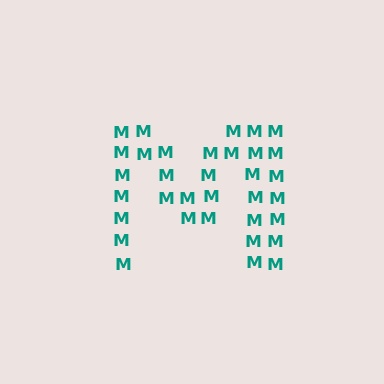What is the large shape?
The large shape is the letter M.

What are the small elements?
The small elements are letter M's.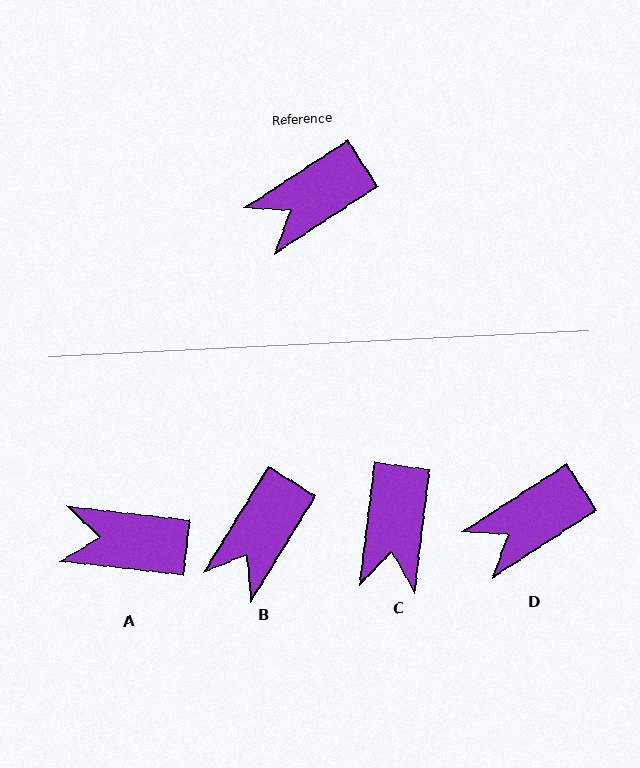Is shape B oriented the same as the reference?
No, it is off by about 25 degrees.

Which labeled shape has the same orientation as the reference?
D.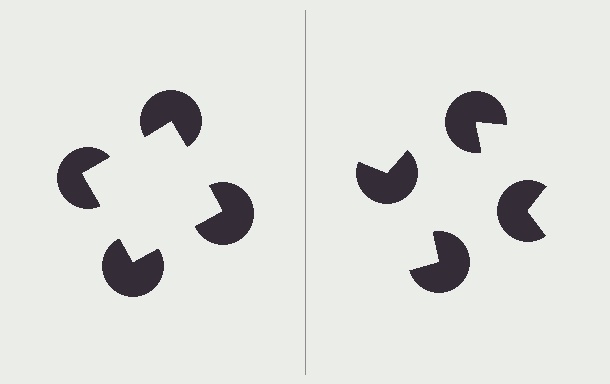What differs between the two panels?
The pac-man discs are positioned identically on both sides; only the wedge orientations differ. On the left they align to a square; on the right they are misaligned.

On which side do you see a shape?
An illusory square appears on the left side. On the right side the wedge cuts are rotated, so no coherent shape forms.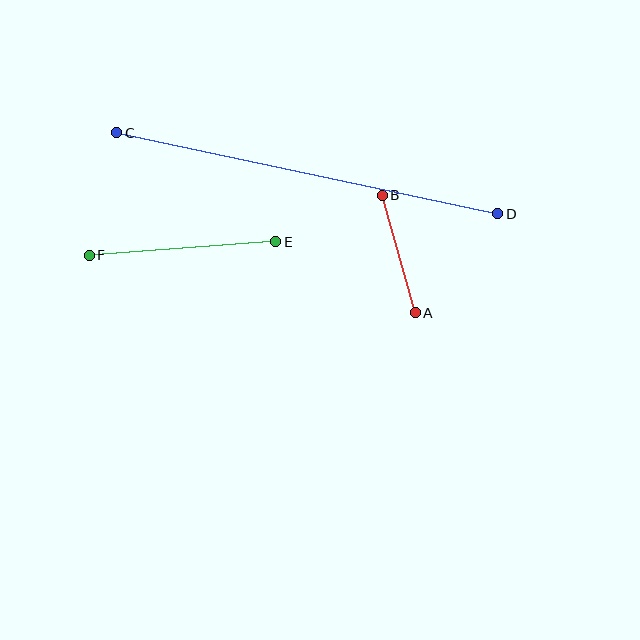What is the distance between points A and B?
The distance is approximately 122 pixels.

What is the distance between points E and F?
The distance is approximately 187 pixels.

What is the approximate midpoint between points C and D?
The midpoint is at approximately (307, 173) pixels.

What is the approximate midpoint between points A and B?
The midpoint is at approximately (399, 254) pixels.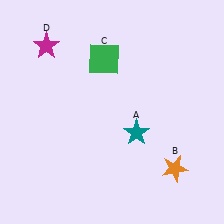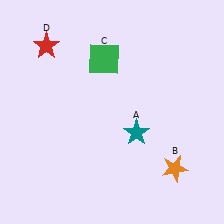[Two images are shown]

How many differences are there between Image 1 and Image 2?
There is 1 difference between the two images.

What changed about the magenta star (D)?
In Image 1, D is magenta. In Image 2, it changed to red.